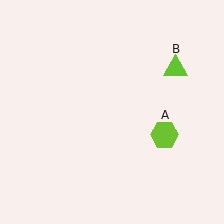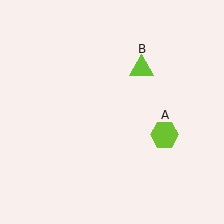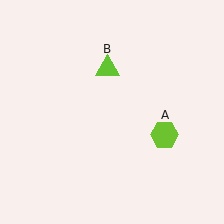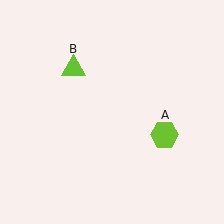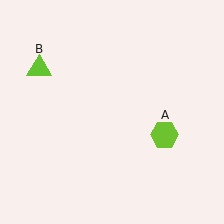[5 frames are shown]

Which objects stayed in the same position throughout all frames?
Lime hexagon (object A) remained stationary.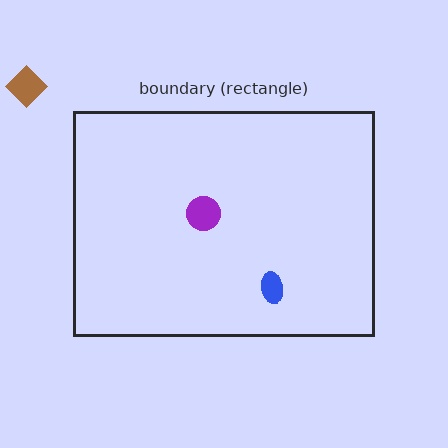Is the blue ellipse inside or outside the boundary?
Inside.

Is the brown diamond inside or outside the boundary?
Outside.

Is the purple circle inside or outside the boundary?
Inside.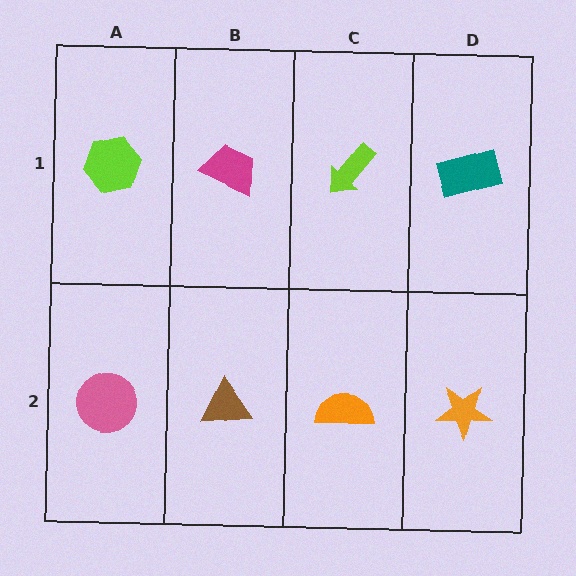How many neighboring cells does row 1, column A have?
2.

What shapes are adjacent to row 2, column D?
A teal rectangle (row 1, column D), an orange semicircle (row 2, column C).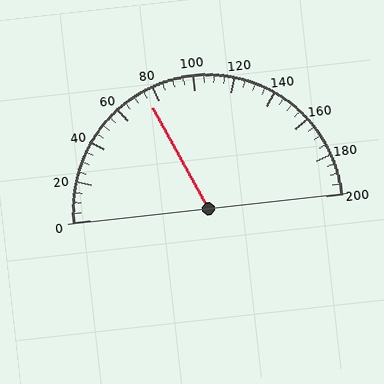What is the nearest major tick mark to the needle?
The nearest major tick mark is 80.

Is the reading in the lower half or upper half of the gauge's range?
The reading is in the lower half of the range (0 to 200).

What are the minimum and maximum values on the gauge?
The gauge ranges from 0 to 200.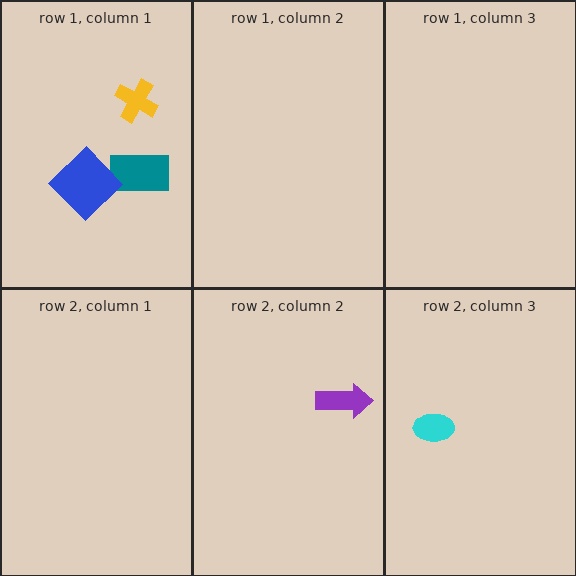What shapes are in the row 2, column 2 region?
The purple arrow.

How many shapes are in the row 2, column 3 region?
1.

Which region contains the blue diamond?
The row 1, column 1 region.